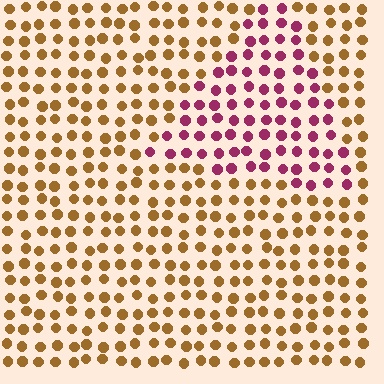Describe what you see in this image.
The image is filled with small brown elements in a uniform arrangement. A triangle-shaped region is visible where the elements are tinted to a slightly different hue, forming a subtle color boundary.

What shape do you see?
I see a triangle.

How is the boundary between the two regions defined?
The boundary is defined purely by a slight shift in hue (about 66 degrees). Spacing, size, and orientation are identical on both sides.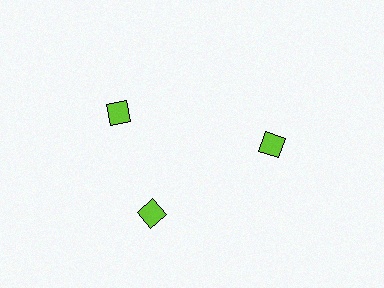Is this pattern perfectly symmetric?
No. The 3 lime diamonds are arranged in a ring, but one element near the 11 o'clock position is rotated out of alignment along the ring, breaking the 3-fold rotational symmetry.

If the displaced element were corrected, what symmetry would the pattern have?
It would have 3-fold rotational symmetry — the pattern would map onto itself every 120 degrees.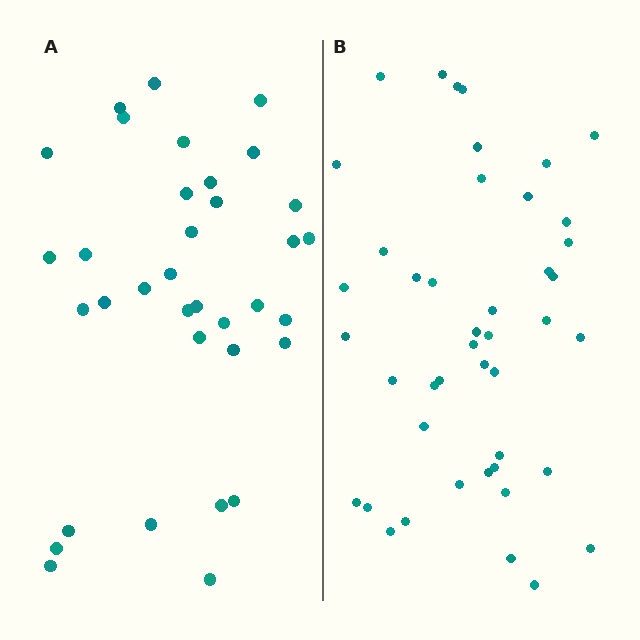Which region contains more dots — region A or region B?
Region B (the right region) has more dots.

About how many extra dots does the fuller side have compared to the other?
Region B has roughly 8 or so more dots than region A.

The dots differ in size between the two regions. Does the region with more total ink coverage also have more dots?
No. Region A has more total ink coverage because its dots are larger, but region B actually contains more individual dots. Total area can be misleading — the number of items is what matters here.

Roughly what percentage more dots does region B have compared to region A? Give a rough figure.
About 25% more.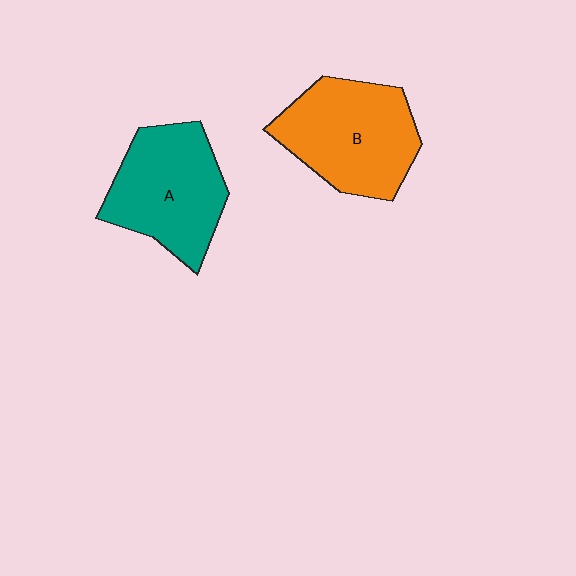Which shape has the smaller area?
Shape A (teal).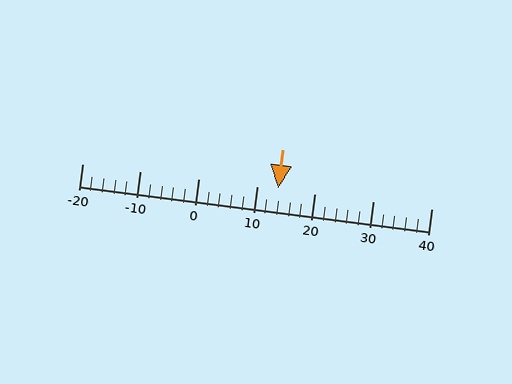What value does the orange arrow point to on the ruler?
The orange arrow points to approximately 14.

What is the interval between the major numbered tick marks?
The major tick marks are spaced 10 units apart.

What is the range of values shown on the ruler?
The ruler shows values from -20 to 40.